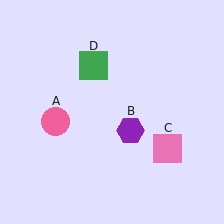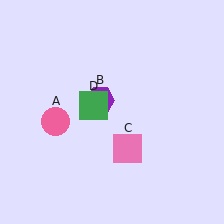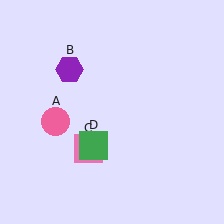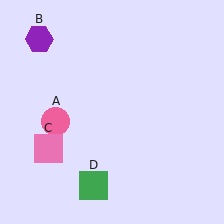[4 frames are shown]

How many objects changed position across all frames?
3 objects changed position: purple hexagon (object B), pink square (object C), green square (object D).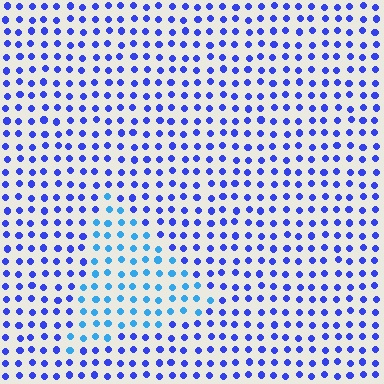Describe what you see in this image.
The image is filled with small blue elements in a uniform arrangement. A triangle-shaped region is visible where the elements are tinted to a slightly different hue, forming a subtle color boundary.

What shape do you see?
I see a triangle.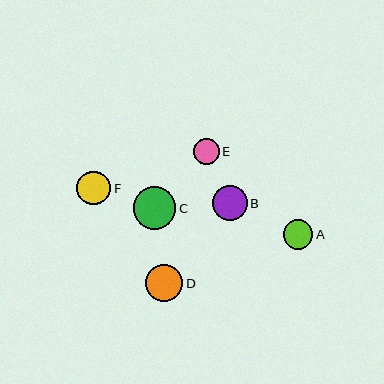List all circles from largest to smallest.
From largest to smallest: C, D, B, F, A, E.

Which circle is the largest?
Circle C is the largest with a size of approximately 43 pixels.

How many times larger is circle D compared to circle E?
Circle D is approximately 1.4 times the size of circle E.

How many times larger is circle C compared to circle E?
Circle C is approximately 1.6 times the size of circle E.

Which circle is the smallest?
Circle E is the smallest with a size of approximately 26 pixels.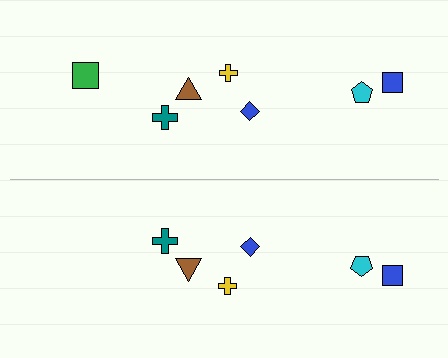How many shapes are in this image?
There are 13 shapes in this image.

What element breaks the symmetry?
A green square is missing from the bottom side.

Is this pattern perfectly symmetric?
No, the pattern is not perfectly symmetric. A green square is missing from the bottom side.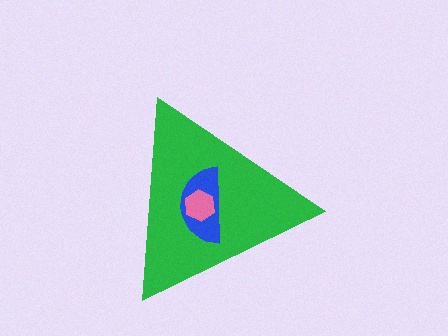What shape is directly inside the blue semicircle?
The pink hexagon.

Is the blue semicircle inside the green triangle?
Yes.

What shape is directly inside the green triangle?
The blue semicircle.